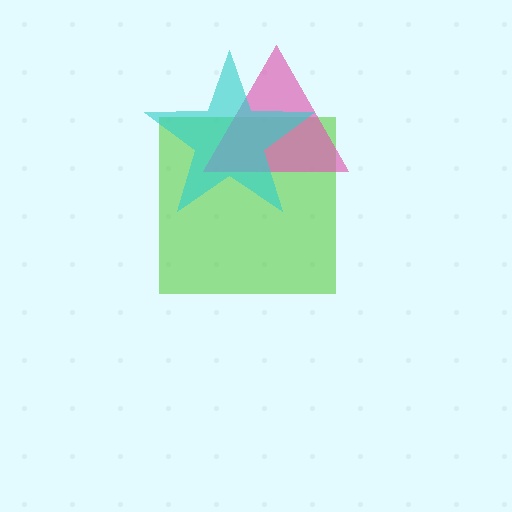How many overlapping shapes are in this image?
There are 3 overlapping shapes in the image.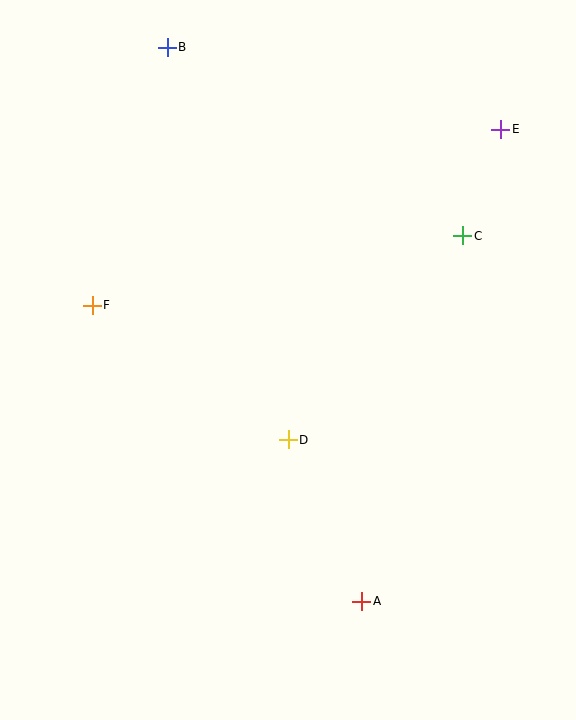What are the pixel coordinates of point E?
Point E is at (501, 129).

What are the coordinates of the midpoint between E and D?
The midpoint between E and D is at (394, 285).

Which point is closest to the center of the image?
Point D at (288, 440) is closest to the center.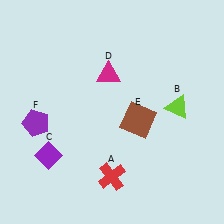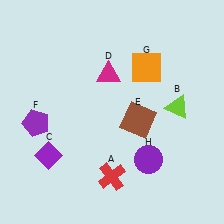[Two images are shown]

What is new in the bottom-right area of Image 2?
A purple circle (H) was added in the bottom-right area of Image 2.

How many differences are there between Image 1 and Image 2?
There are 2 differences between the two images.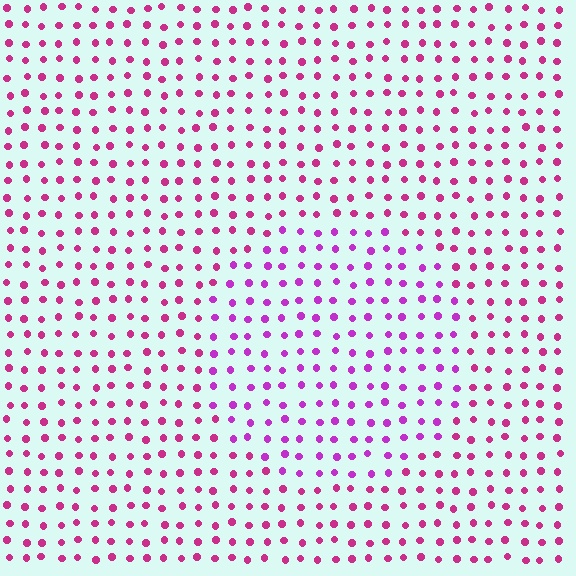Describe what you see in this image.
The image is filled with small magenta elements in a uniform arrangement. A circle-shaped region is visible where the elements are tinted to a slightly different hue, forming a subtle color boundary.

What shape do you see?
I see a circle.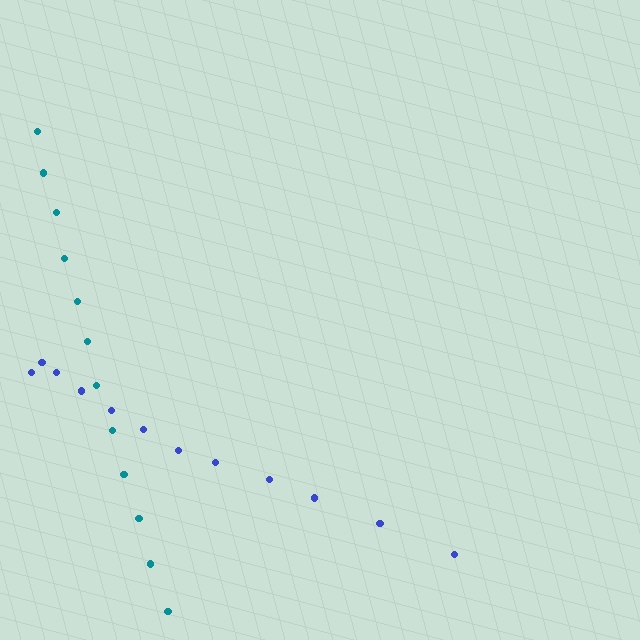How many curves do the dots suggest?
There are 2 distinct paths.